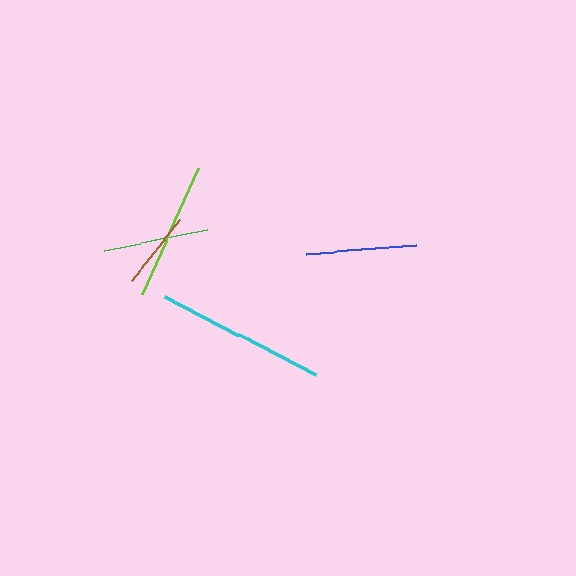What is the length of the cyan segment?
The cyan segment is approximately 169 pixels long.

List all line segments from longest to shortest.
From longest to shortest: cyan, lime, blue, green, brown.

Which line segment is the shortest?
The brown line is the shortest at approximately 77 pixels.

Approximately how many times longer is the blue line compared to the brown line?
The blue line is approximately 1.4 times the length of the brown line.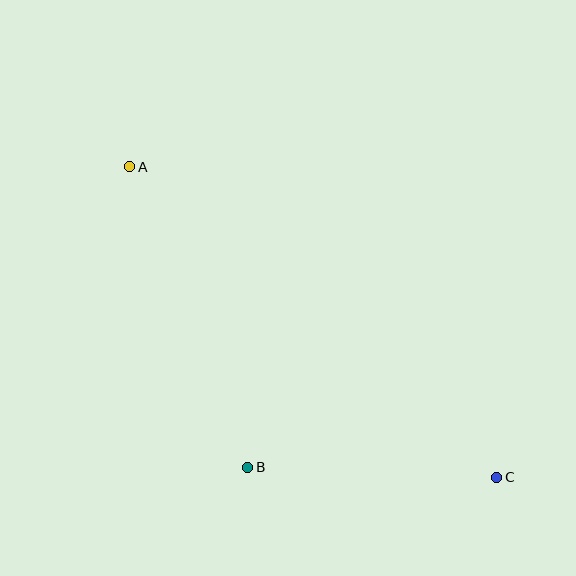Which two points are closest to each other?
Points B and C are closest to each other.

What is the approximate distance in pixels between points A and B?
The distance between A and B is approximately 323 pixels.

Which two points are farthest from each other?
Points A and C are farthest from each other.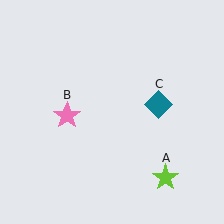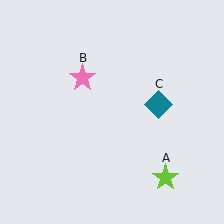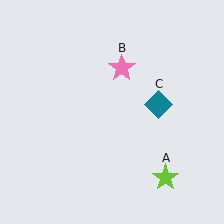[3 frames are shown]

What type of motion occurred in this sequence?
The pink star (object B) rotated clockwise around the center of the scene.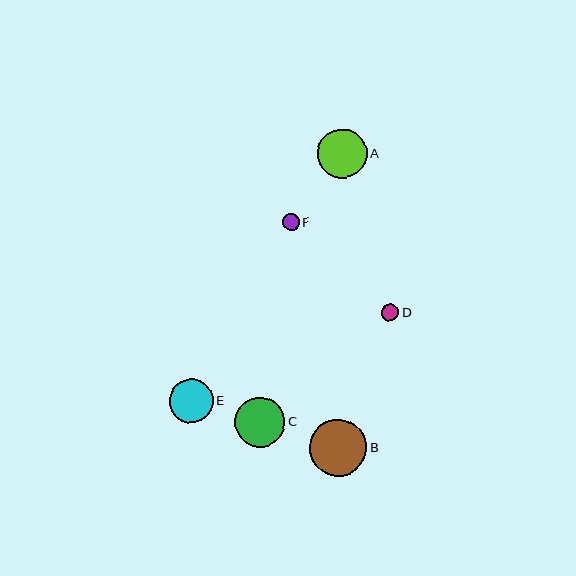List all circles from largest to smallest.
From largest to smallest: B, C, A, E, D, F.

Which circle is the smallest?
Circle F is the smallest with a size of approximately 17 pixels.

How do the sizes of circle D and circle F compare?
Circle D and circle F are approximately the same size.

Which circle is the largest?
Circle B is the largest with a size of approximately 57 pixels.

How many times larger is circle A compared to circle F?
Circle A is approximately 3.0 times the size of circle F.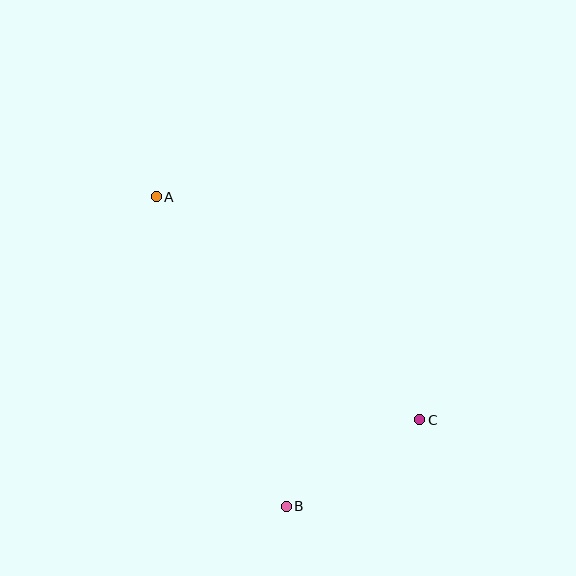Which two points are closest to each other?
Points B and C are closest to each other.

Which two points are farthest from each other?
Points A and C are farthest from each other.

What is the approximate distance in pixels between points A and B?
The distance between A and B is approximately 336 pixels.